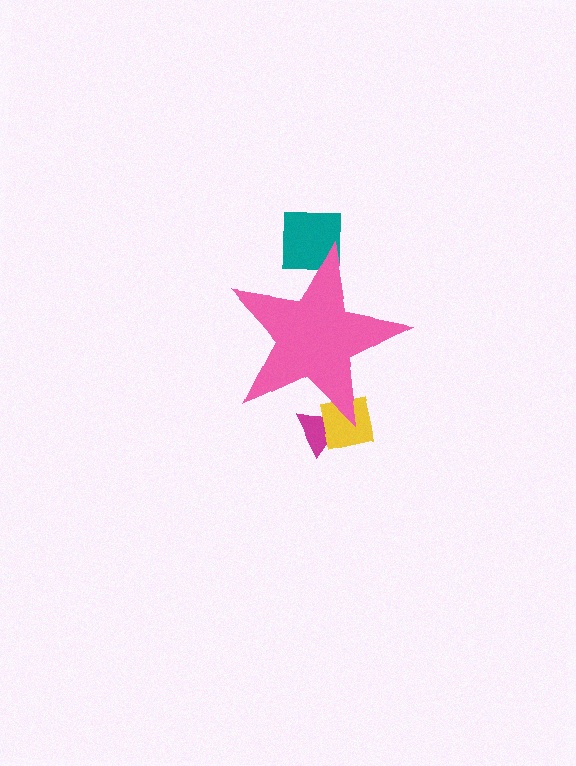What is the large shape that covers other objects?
A pink star.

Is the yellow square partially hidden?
Yes, the yellow square is partially hidden behind the pink star.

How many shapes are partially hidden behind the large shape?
3 shapes are partially hidden.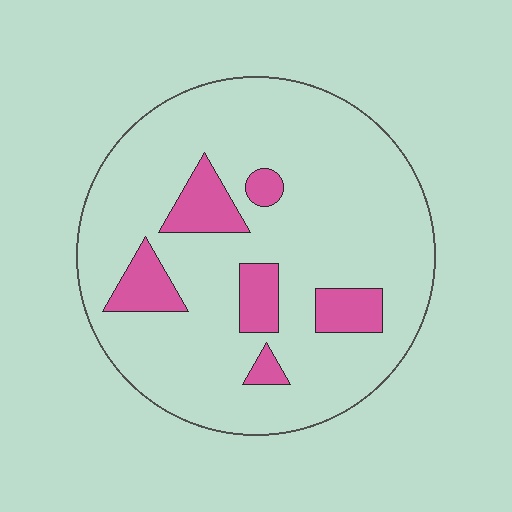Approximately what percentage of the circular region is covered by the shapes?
Approximately 15%.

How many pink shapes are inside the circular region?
6.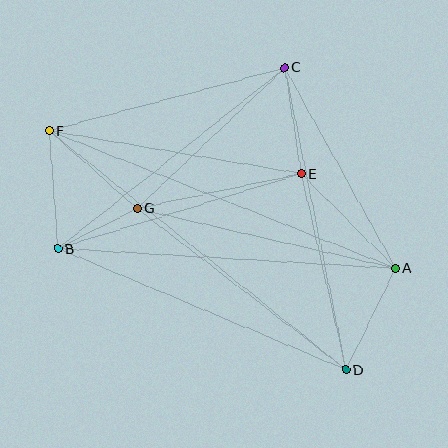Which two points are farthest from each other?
Points D and F are farthest from each other.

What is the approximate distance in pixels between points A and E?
The distance between A and E is approximately 133 pixels.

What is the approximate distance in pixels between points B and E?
The distance between B and E is approximately 255 pixels.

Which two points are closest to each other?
Points B and G are closest to each other.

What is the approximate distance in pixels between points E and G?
The distance between E and G is approximately 168 pixels.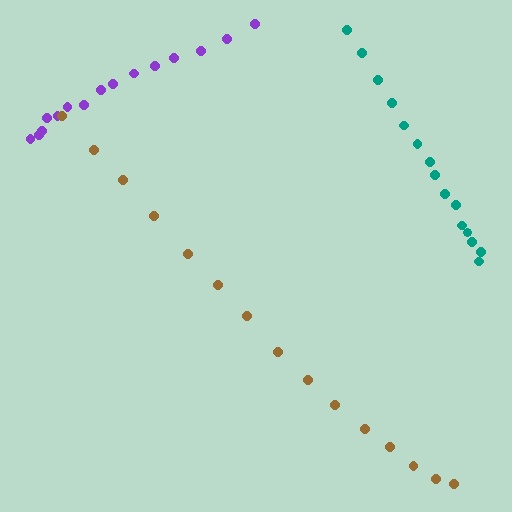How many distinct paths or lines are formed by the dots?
There are 3 distinct paths.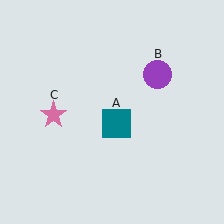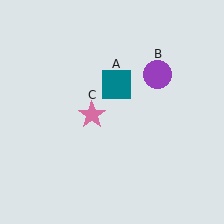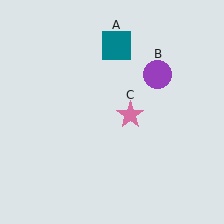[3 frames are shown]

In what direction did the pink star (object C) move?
The pink star (object C) moved right.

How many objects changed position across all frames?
2 objects changed position: teal square (object A), pink star (object C).